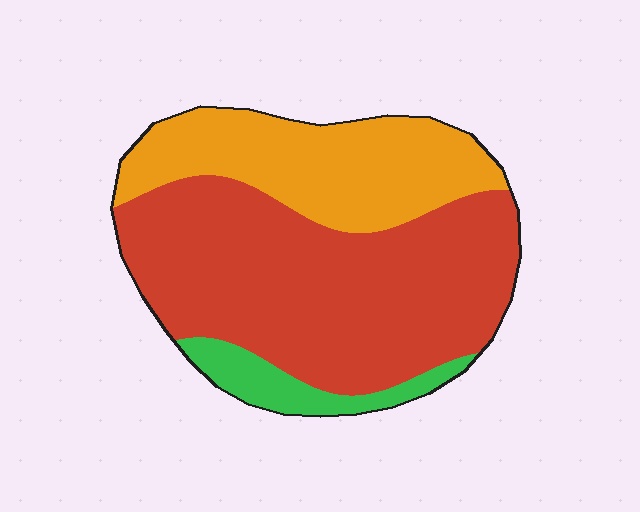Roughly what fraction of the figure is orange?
Orange takes up about one third (1/3) of the figure.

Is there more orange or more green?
Orange.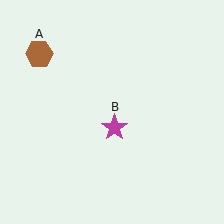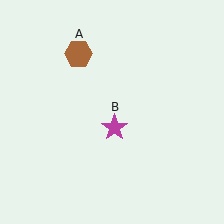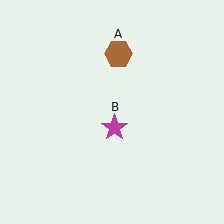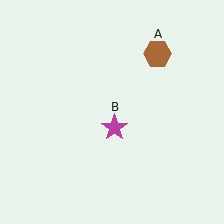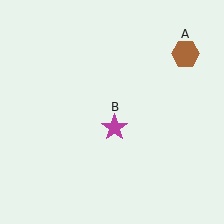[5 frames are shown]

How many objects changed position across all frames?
1 object changed position: brown hexagon (object A).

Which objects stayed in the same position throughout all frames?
Magenta star (object B) remained stationary.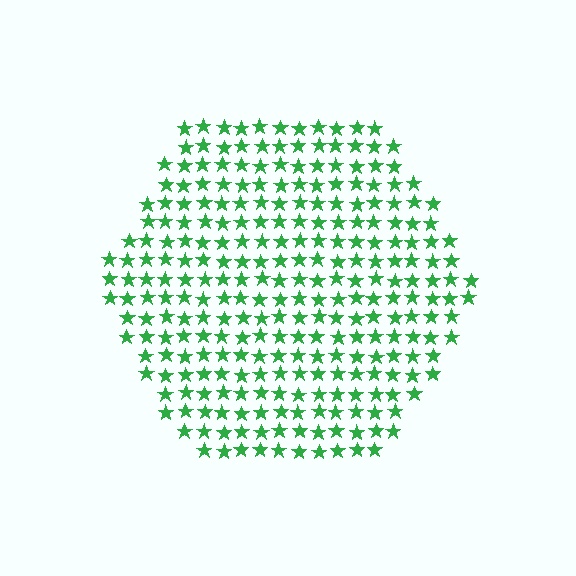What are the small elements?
The small elements are stars.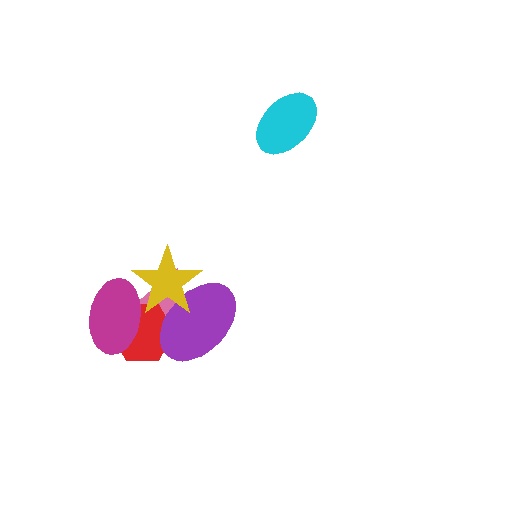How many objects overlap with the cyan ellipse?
0 objects overlap with the cyan ellipse.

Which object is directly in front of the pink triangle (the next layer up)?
The red hexagon is directly in front of the pink triangle.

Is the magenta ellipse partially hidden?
Yes, it is partially covered by another shape.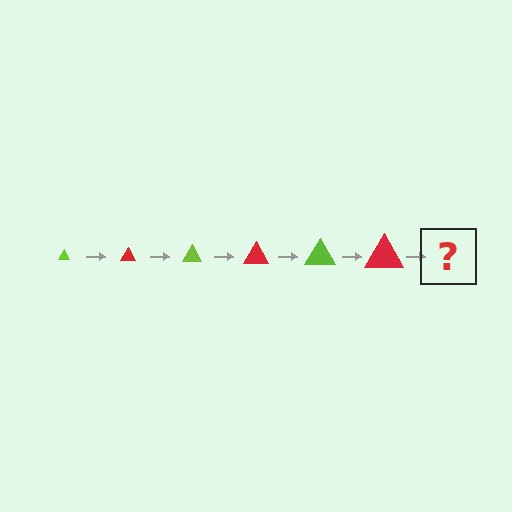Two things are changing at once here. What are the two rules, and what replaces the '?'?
The two rules are that the triangle grows larger each step and the color cycles through lime and red. The '?' should be a lime triangle, larger than the previous one.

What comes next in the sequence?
The next element should be a lime triangle, larger than the previous one.